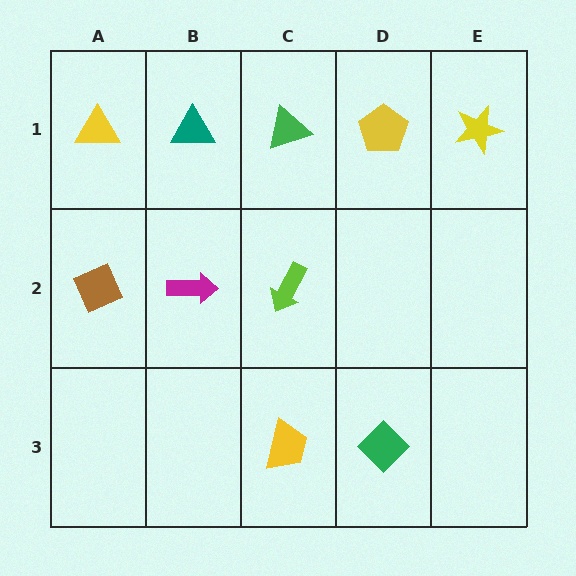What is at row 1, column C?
A green triangle.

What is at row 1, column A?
A yellow triangle.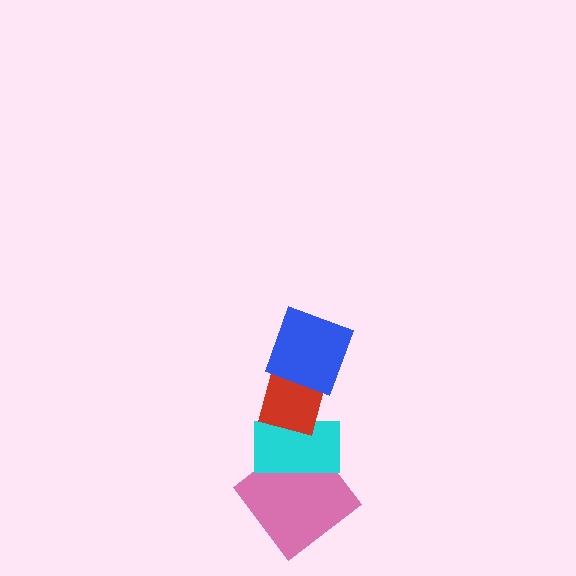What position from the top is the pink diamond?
The pink diamond is 4th from the top.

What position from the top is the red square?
The red square is 2nd from the top.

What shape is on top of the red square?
The blue square is on top of the red square.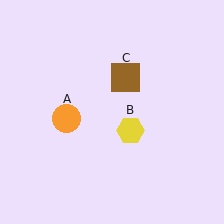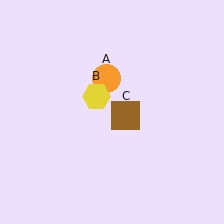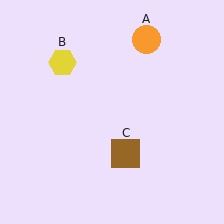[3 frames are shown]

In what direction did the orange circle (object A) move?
The orange circle (object A) moved up and to the right.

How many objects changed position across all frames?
3 objects changed position: orange circle (object A), yellow hexagon (object B), brown square (object C).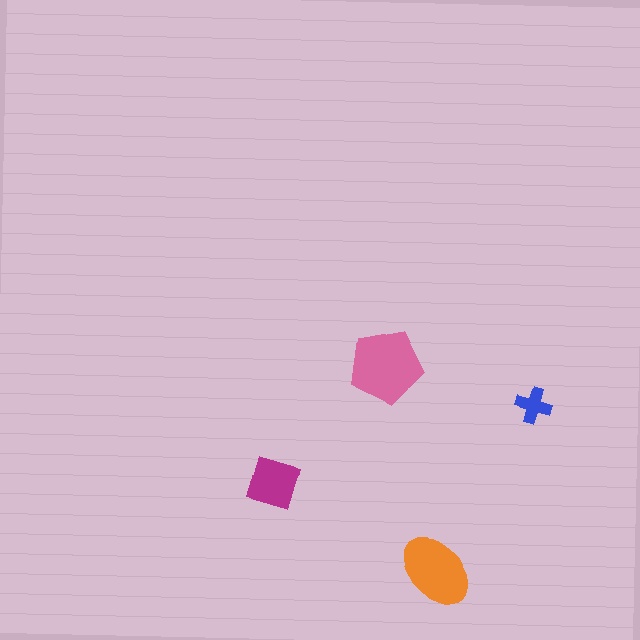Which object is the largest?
The pink pentagon.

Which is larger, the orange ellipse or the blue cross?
The orange ellipse.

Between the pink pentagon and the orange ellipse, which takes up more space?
The pink pentagon.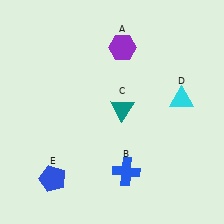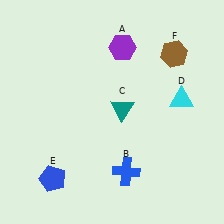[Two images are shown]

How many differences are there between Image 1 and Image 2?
There is 1 difference between the two images.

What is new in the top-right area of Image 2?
A brown hexagon (F) was added in the top-right area of Image 2.